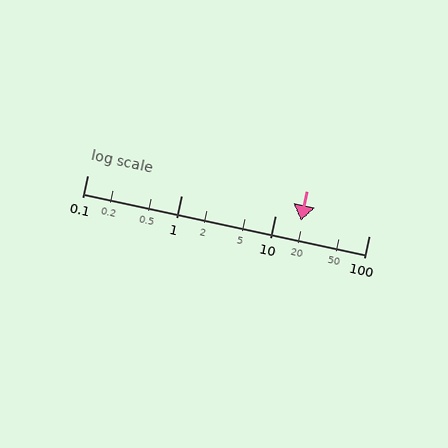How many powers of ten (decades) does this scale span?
The scale spans 3 decades, from 0.1 to 100.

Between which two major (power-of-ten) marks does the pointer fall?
The pointer is between 10 and 100.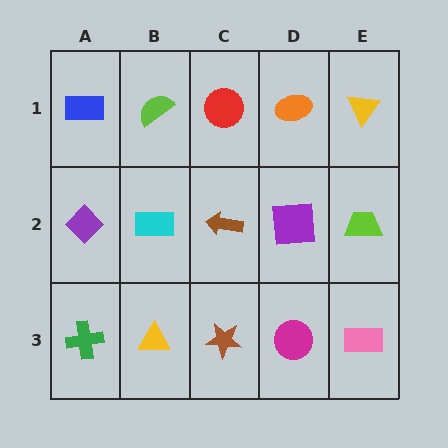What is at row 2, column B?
A cyan rectangle.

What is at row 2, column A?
A purple diamond.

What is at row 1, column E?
A yellow triangle.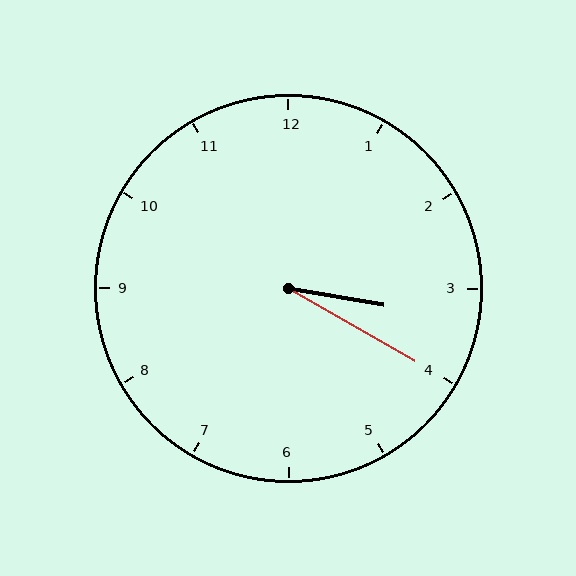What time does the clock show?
3:20.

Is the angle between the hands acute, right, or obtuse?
It is acute.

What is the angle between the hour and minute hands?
Approximately 20 degrees.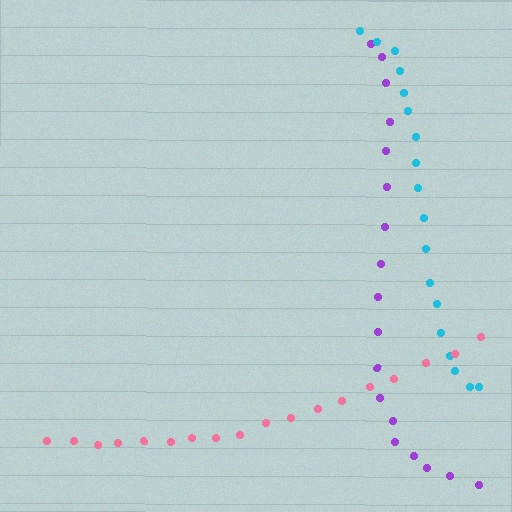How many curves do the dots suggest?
There are 3 distinct paths.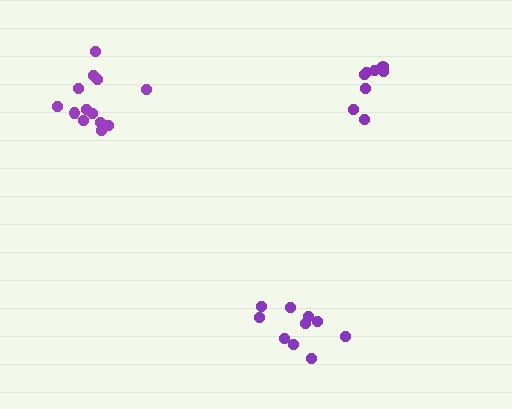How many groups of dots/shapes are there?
There are 3 groups.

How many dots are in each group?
Group 1: 10 dots, Group 2: 8 dots, Group 3: 13 dots (31 total).